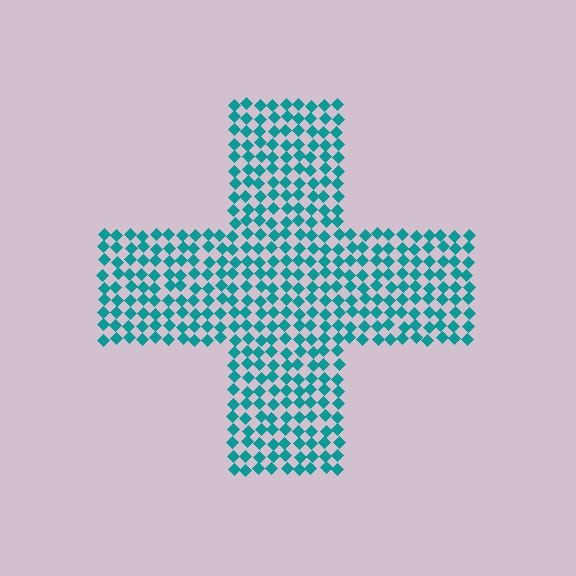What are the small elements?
The small elements are diamonds.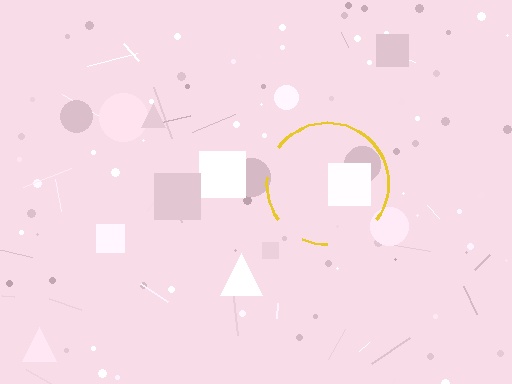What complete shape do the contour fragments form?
The contour fragments form a circle.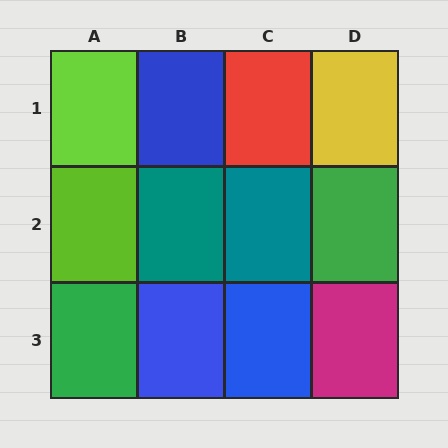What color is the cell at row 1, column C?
Red.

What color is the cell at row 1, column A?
Lime.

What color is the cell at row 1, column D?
Yellow.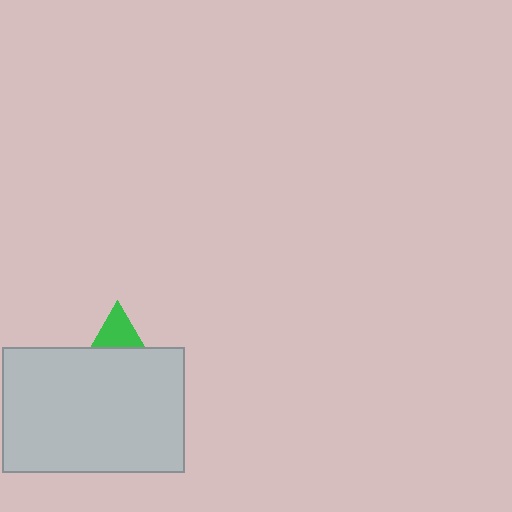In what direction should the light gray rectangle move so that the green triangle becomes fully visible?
The light gray rectangle should move down. That is the shortest direction to clear the overlap and leave the green triangle fully visible.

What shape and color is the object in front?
The object in front is a light gray rectangle.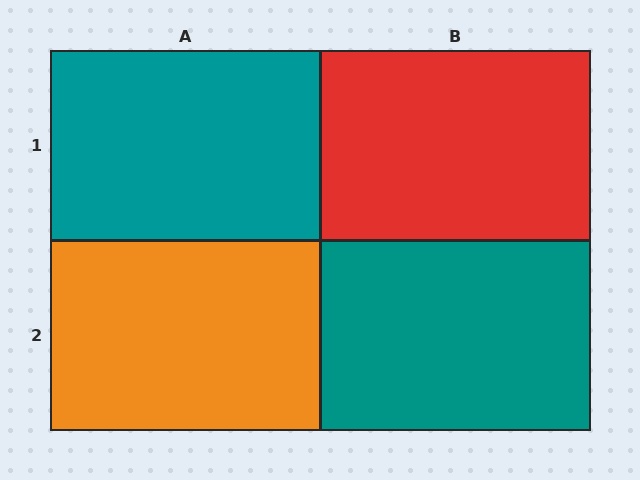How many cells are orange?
1 cell is orange.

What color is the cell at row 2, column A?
Orange.